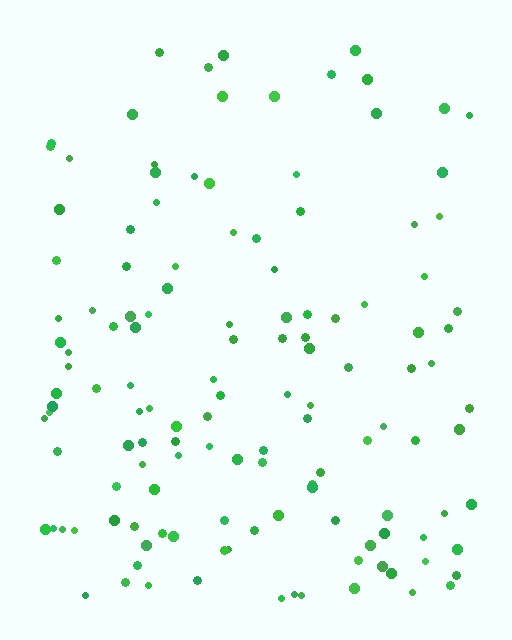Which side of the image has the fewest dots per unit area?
The top.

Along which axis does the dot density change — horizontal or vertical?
Vertical.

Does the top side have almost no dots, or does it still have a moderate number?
Still a moderate number, just noticeably fewer than the bottom.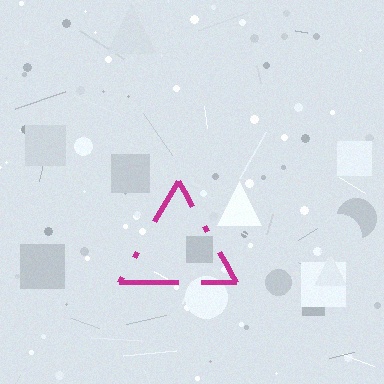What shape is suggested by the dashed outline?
The dashed outline suggests a triangle.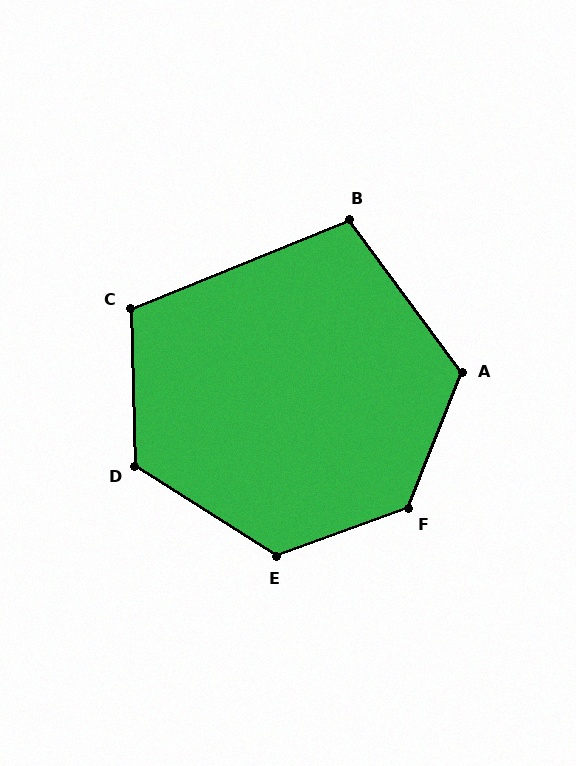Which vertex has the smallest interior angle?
B, at approximately 104 degrees.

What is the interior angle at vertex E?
Approximately 127 degrees (obtuse).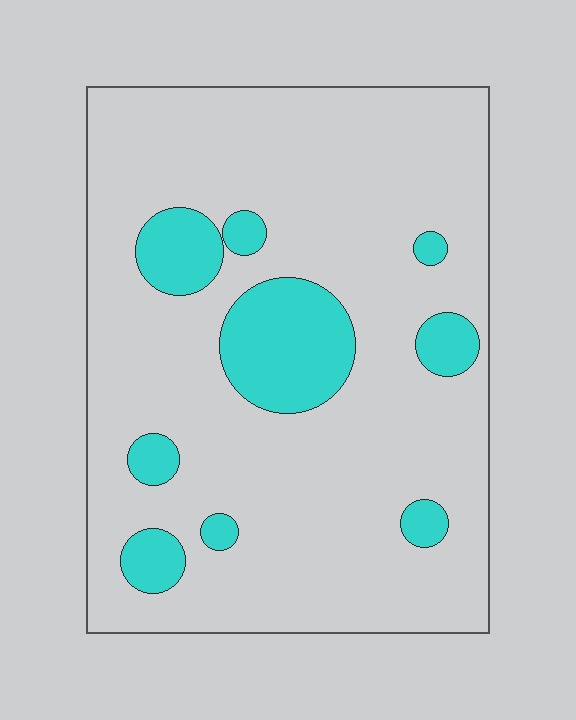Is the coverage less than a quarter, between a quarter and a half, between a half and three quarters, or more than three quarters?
Less than a quarter.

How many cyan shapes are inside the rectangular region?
9.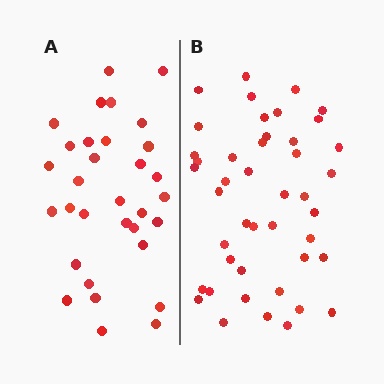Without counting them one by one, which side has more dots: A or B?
Region B (the right region) has more dots.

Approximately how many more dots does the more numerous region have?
Region B has roughly 12 or so more dots than region A.